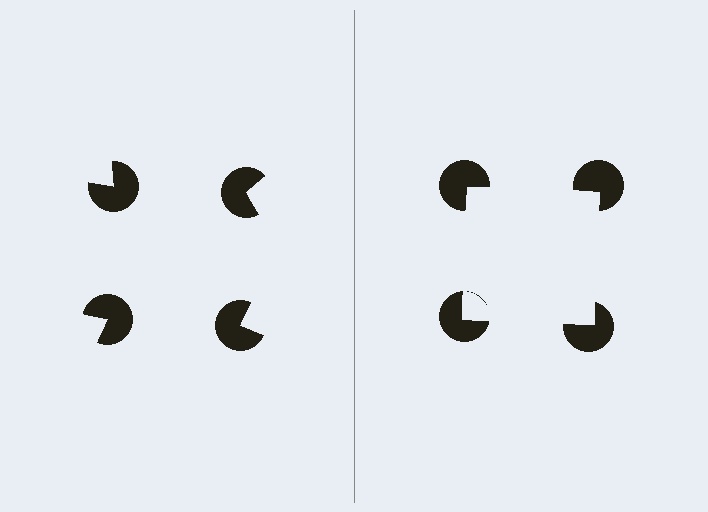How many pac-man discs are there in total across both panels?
8 — 4 on each side.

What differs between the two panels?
The pac-man discs are positioned identically on both sides; only the wedge orientations differ. On the right they align to a square; on the left they are misaligned.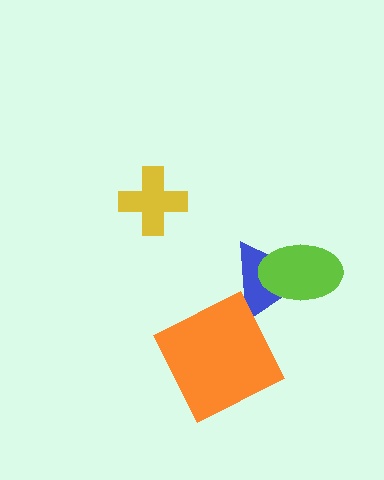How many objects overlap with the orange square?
0 objects overlap with the orange square.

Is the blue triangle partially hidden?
Yes, it is partially covered by another shape.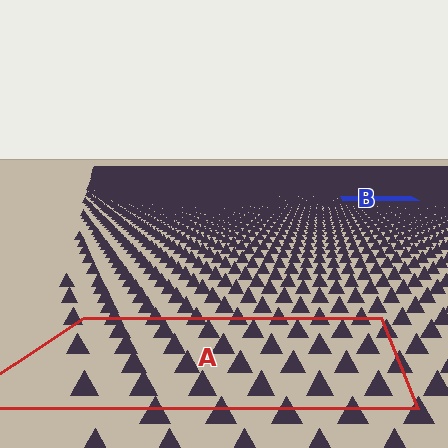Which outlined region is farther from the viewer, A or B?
Region B is farther from the viewer — the texture elements inside it appear smaller and more densely packed.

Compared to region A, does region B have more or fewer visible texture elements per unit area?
Region B has more texture elements per unit area — they are packed more densely because it is farther away.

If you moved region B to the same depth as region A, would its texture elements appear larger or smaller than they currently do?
They would appear larger. At a closer depth, the same texture elements are projected at a bigger on-screen size.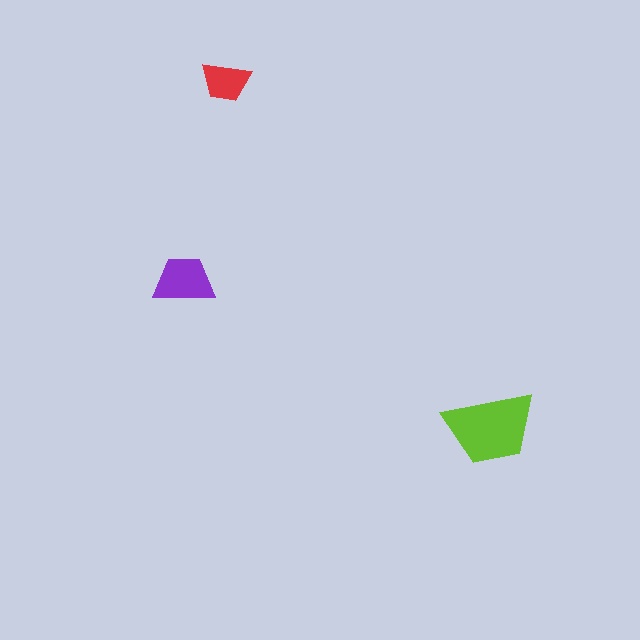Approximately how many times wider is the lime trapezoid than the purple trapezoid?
About 1.5 times wider.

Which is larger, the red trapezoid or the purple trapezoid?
The purple one.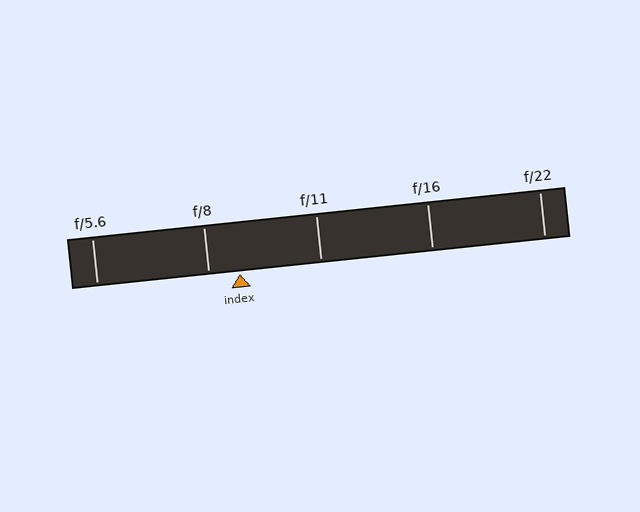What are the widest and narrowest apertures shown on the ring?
The widest aperture shown is f/5.6 and the narrowest is f/22.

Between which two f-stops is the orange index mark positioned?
The index mark is between f/8 and f/11.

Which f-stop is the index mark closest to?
The index mark is closest to f/8.